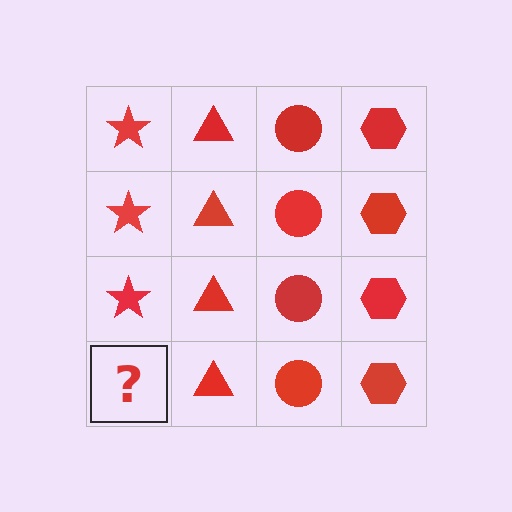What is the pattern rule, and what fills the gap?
The rule is that each column has a consistent shape. The gap should be filled with a red star.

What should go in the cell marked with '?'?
The missing cell should contain a red star.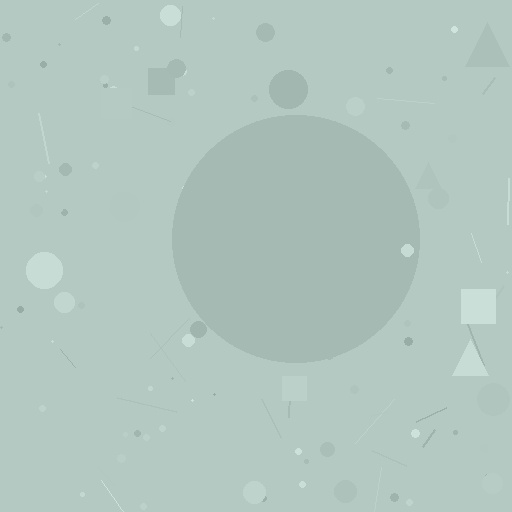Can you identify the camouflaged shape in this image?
The camouflaged shape is a circle.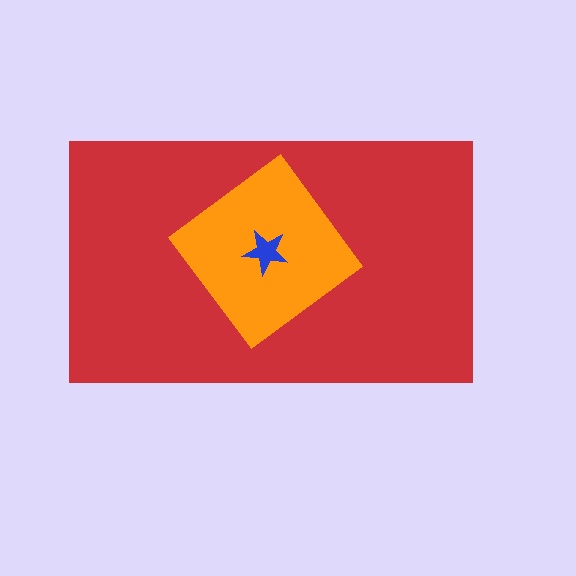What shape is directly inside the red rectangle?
The orange diamond.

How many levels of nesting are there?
3.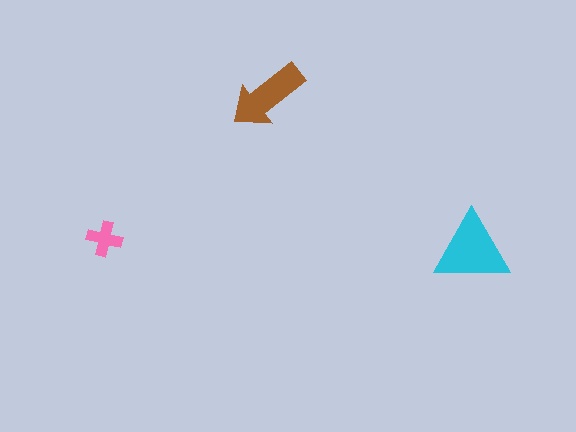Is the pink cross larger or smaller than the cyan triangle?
Smaller.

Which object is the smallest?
The pink cross.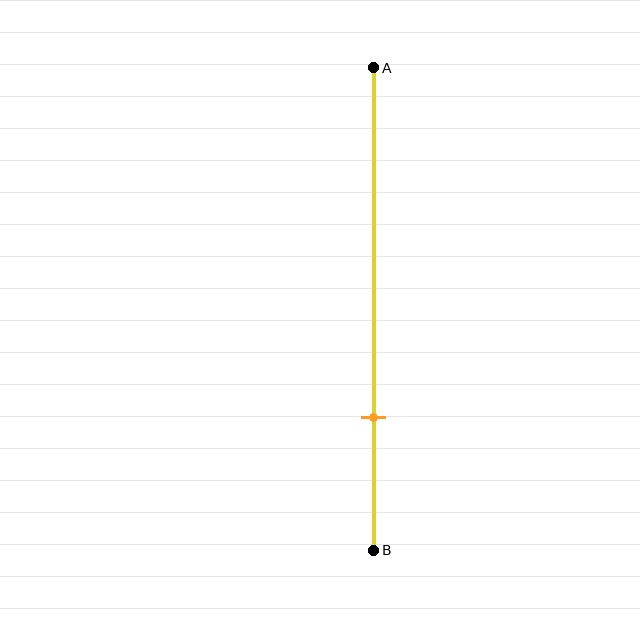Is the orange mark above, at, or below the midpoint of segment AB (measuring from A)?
The orange mark is below the midpoint of segment AB.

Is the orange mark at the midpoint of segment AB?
No, the mark is at about 70% from A, not at the 50% midpoint.